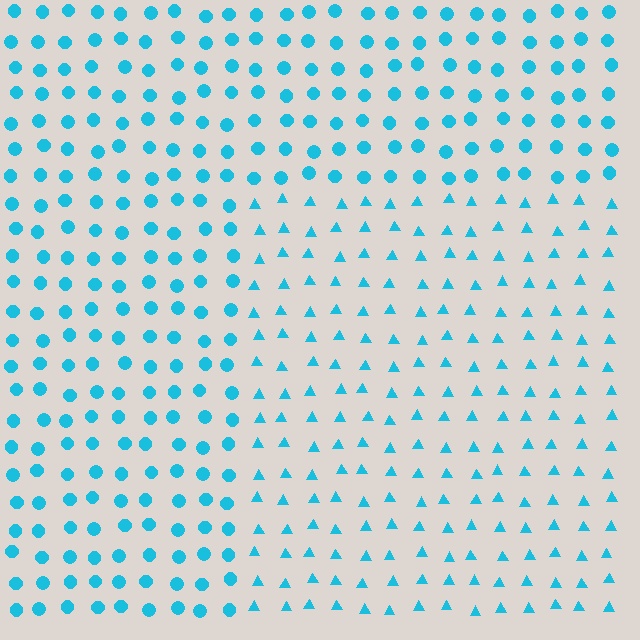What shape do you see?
I see a rectangle.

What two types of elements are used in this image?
The image uses triangles inside the rectangle region and circles outside it.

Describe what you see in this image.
The image is filled with small cyan elements arranged in a uniform grid. A rectangle-shaped region contains triangles, while the surrounding area contains circles. The boundary is defined purely by the change in element shape.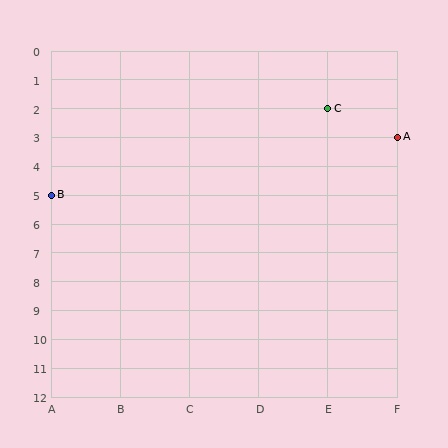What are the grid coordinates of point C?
Point C is at grid coordinates (E, 2).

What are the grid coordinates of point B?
Point B is at grid coordinates (A, 5).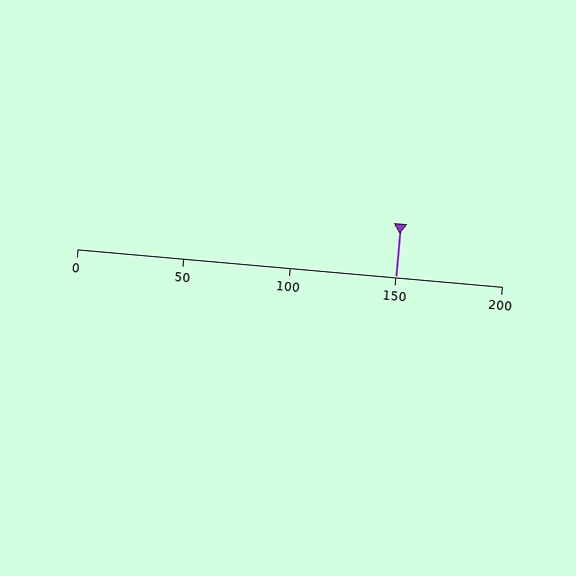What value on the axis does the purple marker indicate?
The marker indicates approximately 150.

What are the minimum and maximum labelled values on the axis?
The axis runs from 0 to 200.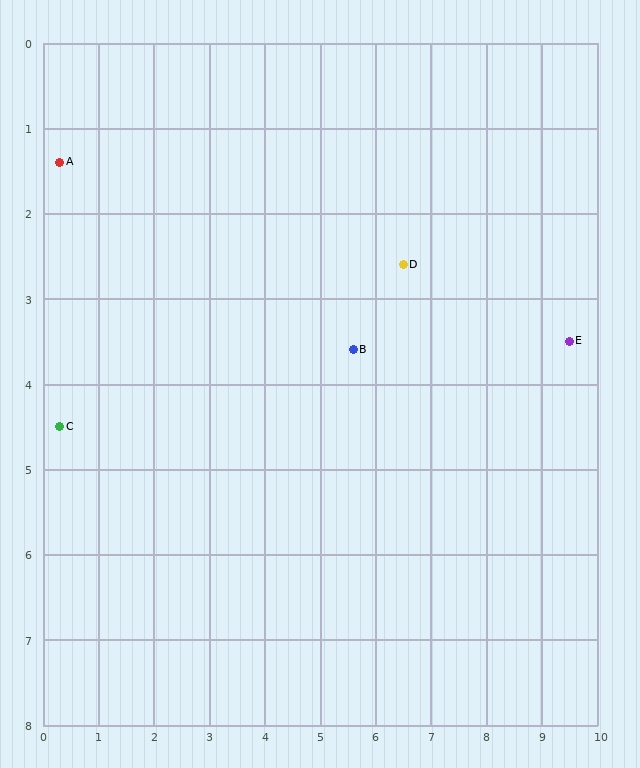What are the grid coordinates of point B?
Point B is at approximately (5.6, 3.6).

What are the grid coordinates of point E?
Point E is at approximately (9.5, 3.5).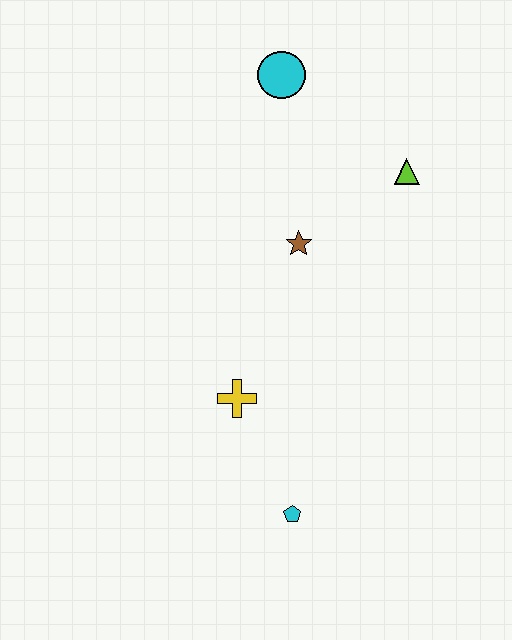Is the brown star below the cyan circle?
Yes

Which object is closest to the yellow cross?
The cyan pentagon is closest to the yellow cross.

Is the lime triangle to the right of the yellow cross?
Yes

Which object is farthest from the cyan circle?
The cyan pentagon is farthest from the cyan circle.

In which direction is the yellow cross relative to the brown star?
The yellow cross is below the brown star.